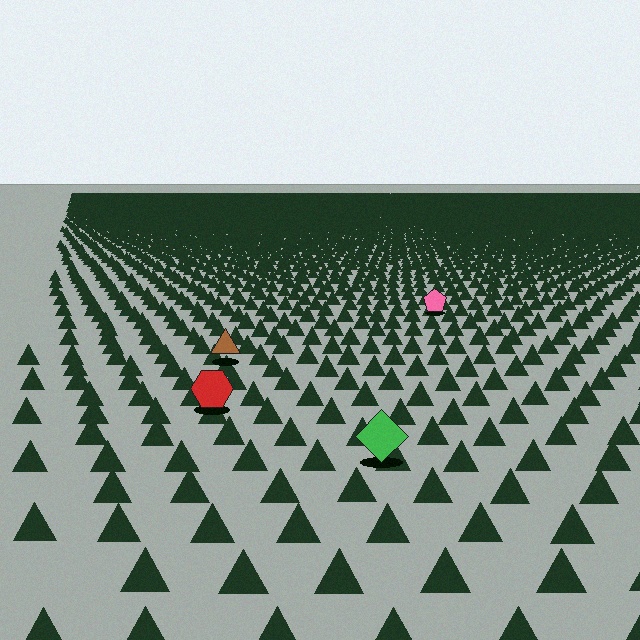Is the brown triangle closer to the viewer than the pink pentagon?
Yes. The brown triangle is closer — you can tell from the texture gradient: the ground texture is coarser near it.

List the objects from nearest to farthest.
From nearest to farthest: the green diamond, the red hexagon, the brown triangle, the pink pentagon.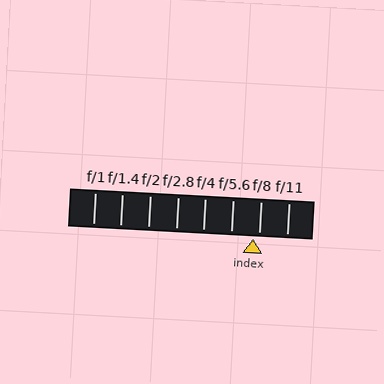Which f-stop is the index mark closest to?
The index mark is closest to f/8.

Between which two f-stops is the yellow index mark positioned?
The index mark is between f/5.6 and f/8.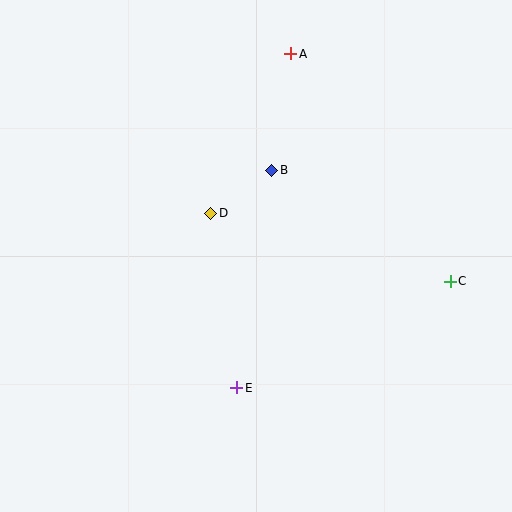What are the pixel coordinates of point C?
Point C is at (450, 281).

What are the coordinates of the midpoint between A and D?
The midpoint between A and D is at (251, 134).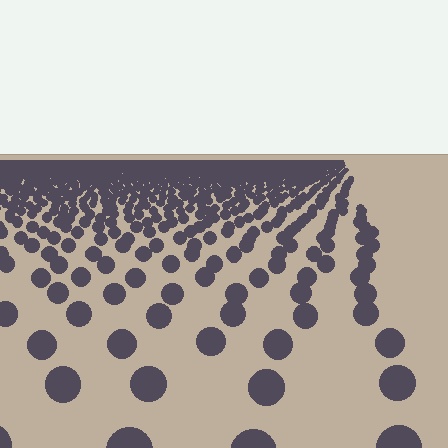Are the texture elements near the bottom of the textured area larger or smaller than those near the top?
Larger. Near the bottom, elements are closer to the viewer and appear at a bigger on-screen size.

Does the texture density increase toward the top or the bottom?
Density increases toward the top.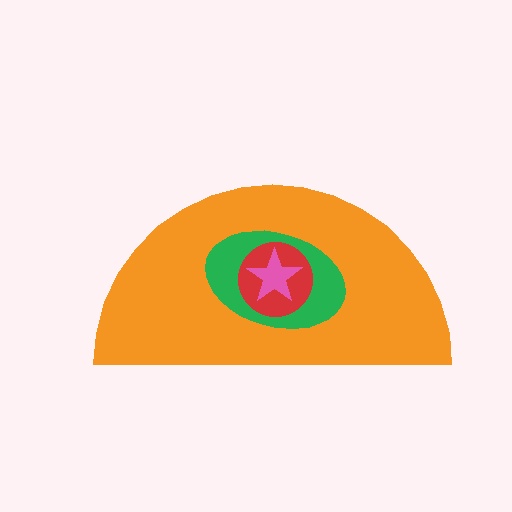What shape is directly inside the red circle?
The pink star.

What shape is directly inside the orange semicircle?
The green ellipse.